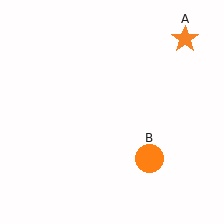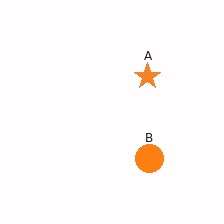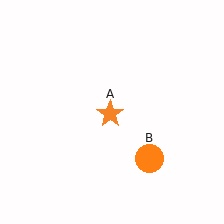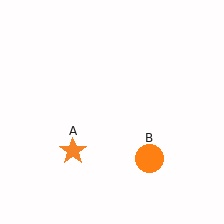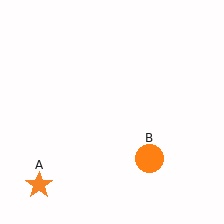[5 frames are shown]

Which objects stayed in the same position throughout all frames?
Orange circle (object B) remained stationary.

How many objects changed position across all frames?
1 object changed position: orange star (object A).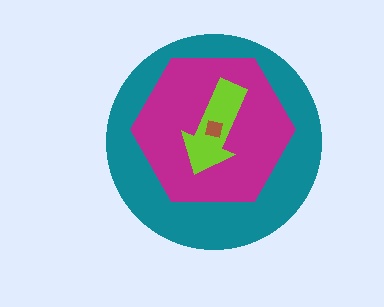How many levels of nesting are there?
4.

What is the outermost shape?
The teal circle.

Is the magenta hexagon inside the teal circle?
Yes.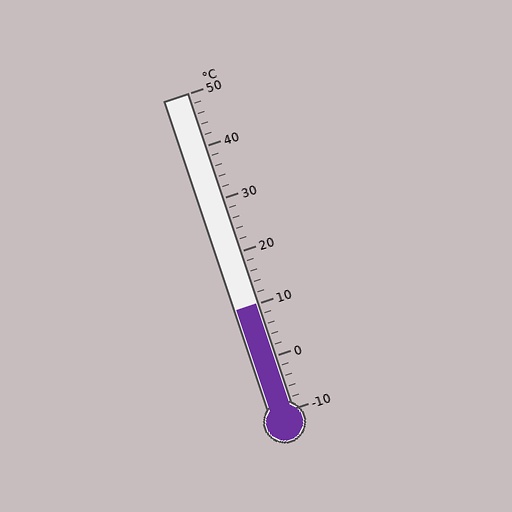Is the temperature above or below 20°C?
The temperature is below 20°C.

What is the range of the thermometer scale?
The thermometer scale ranges from -10°C to 50°C.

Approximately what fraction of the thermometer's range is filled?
The thermometer is filled to approximately 35% of its range.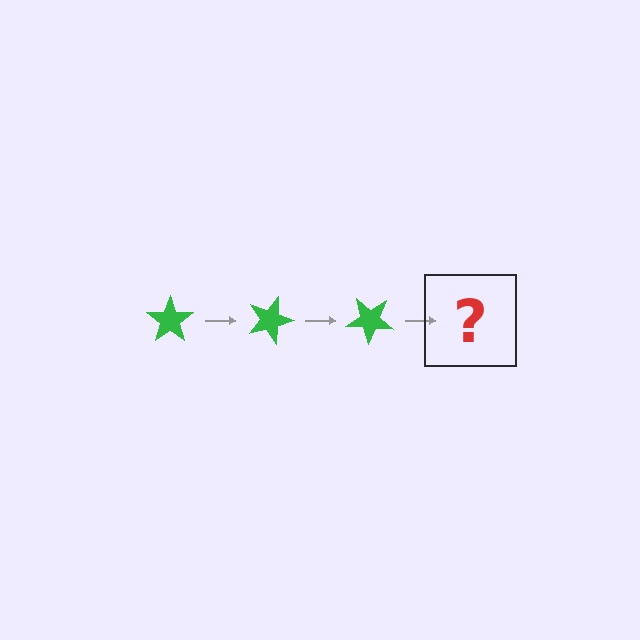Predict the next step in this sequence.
The next step is a green star rotated 60 degrees.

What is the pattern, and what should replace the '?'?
The pattern is that the star rotates 20 degrees each step. The '?' should be a green star rotated 60 degrees.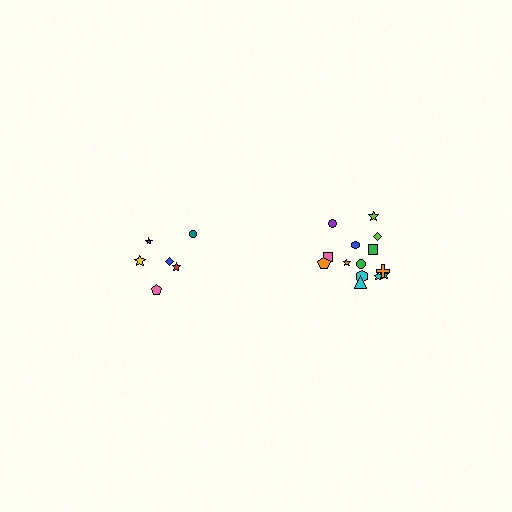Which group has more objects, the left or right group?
The right group.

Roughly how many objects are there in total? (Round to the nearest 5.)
Roughly 20 objects in total.